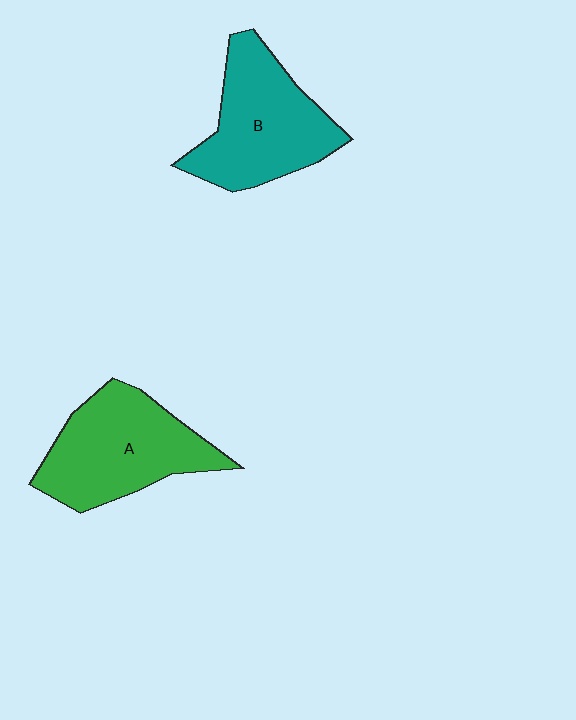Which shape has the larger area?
Shape A (green).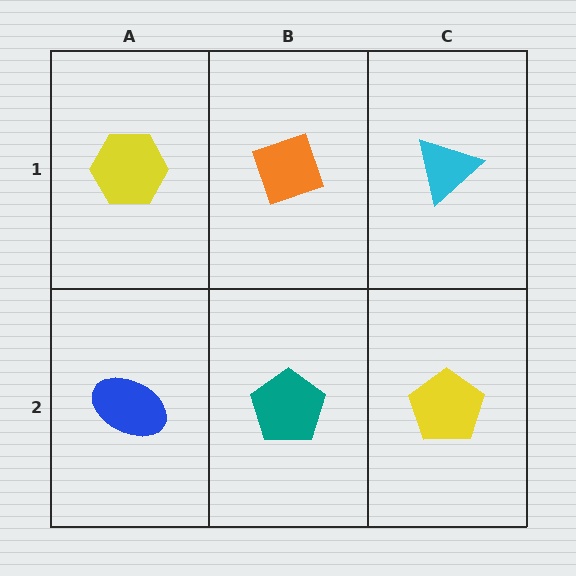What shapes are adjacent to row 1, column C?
A yellow pentagon (row 2, column C), an orange diamond (row 1, column B).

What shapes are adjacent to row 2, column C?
A cyan triangle (row 1, column C), a teal pentagon (row 2, column B).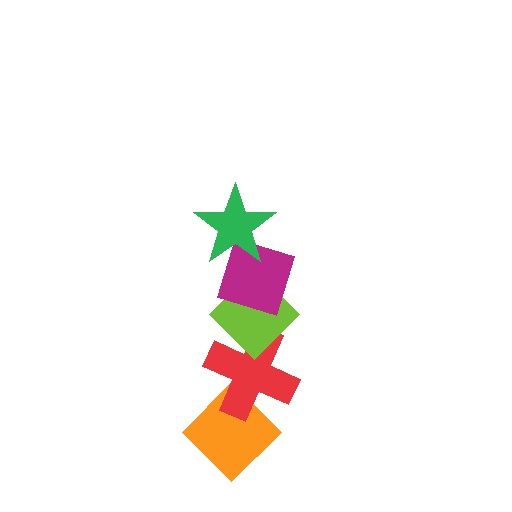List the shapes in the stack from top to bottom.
From top to bottom: the green star, the magenta diamond, the lime diamond, the red cross, the orange diamond.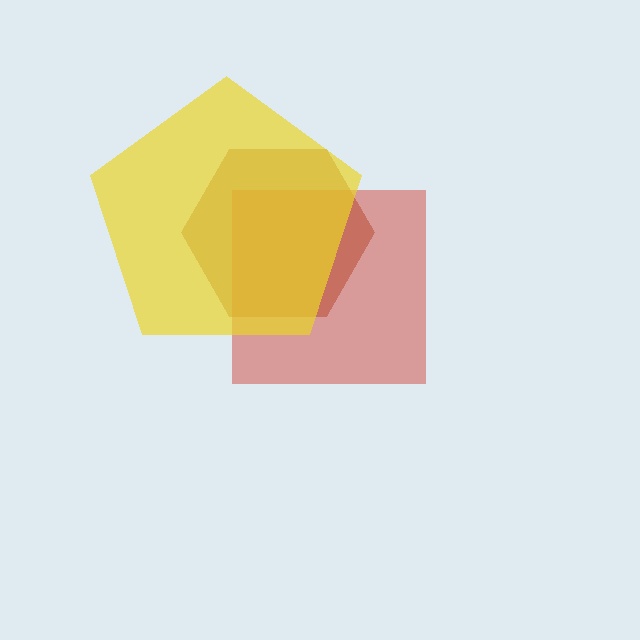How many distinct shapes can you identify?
There are 3 distinct shapes: a brown hexagon, a red square, a yellow pentagon.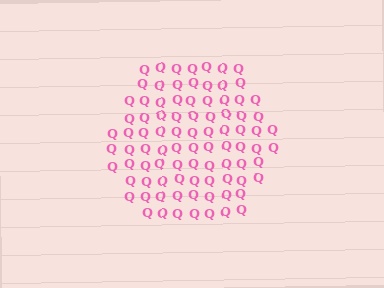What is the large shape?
The large shape is a hexagon.